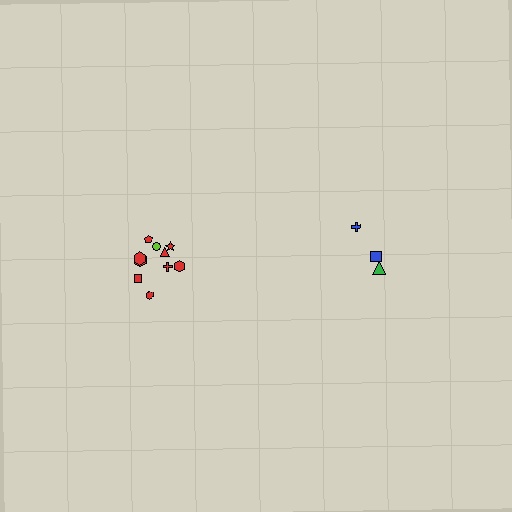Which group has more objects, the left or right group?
The left group.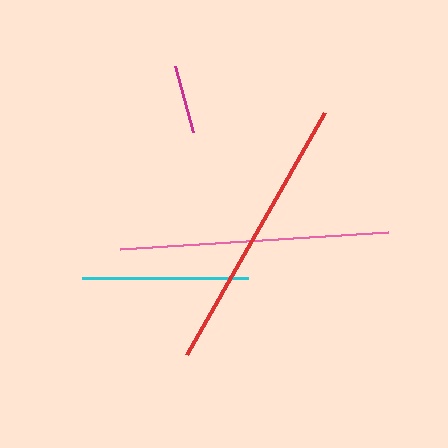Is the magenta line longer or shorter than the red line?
The red line is longer than the magenta line.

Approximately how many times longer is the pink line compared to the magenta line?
The pink line is approximately 3.9 times the length of the magenta line.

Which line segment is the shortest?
The magenta line is the shortest at approximately 69 pixels.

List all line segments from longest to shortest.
From longest to shortest: red, pink, cyan, magenta.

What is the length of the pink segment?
The pink segment is approximately 269 pixels long.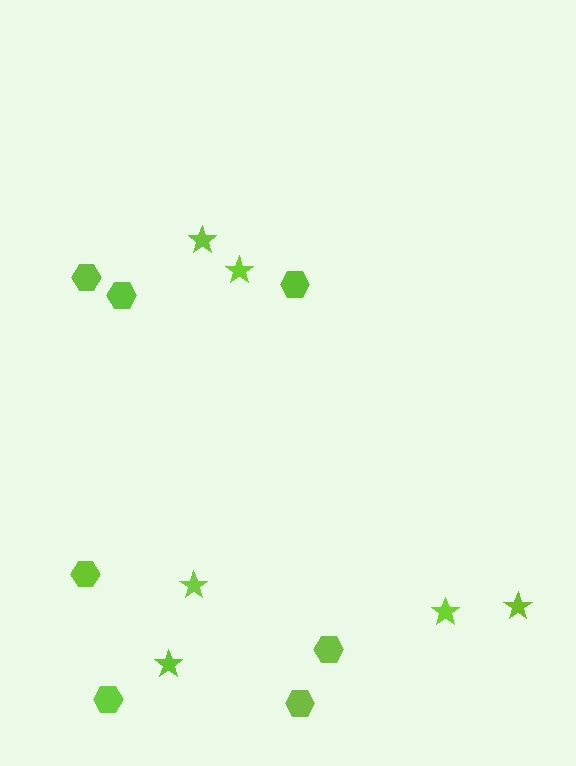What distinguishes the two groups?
There are 2 groups: one group of stars (6) and one group of hexagons (7).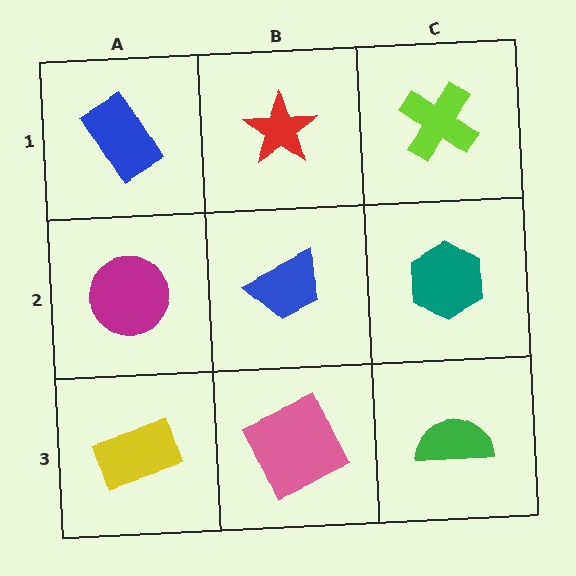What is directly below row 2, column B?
A pink square.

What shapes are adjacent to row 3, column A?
A magenta circle (row 2, column A), a pink square (row 3, column B).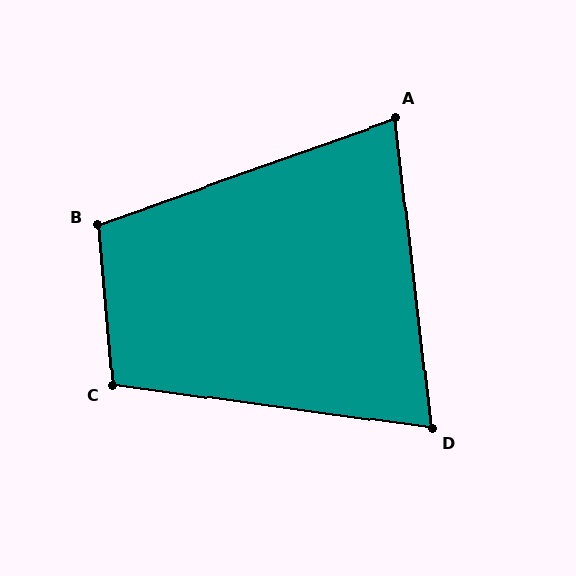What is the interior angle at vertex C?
Approximately 103 degrees (obtuse).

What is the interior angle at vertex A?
Approximately 77 degrees (acute).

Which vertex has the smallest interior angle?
D, at approximately 76 degrees.